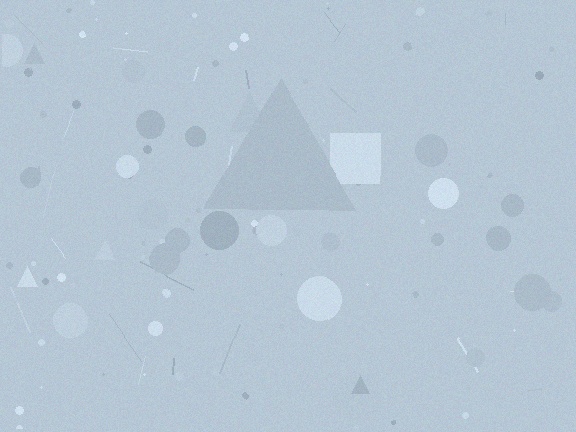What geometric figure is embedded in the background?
A triangle is embedded in the background.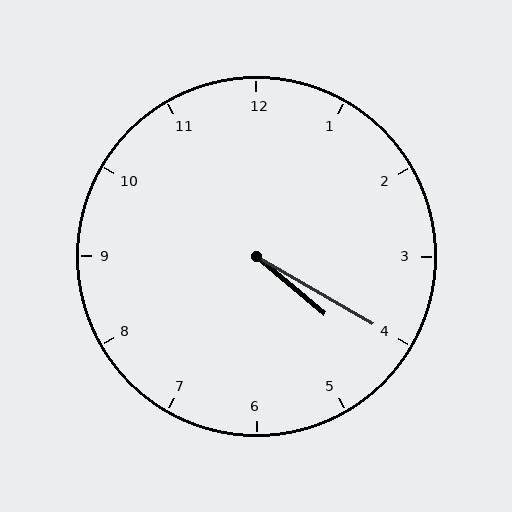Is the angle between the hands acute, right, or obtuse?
It is acute.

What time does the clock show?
4:20.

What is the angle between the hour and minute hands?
Approximately 10 degrees.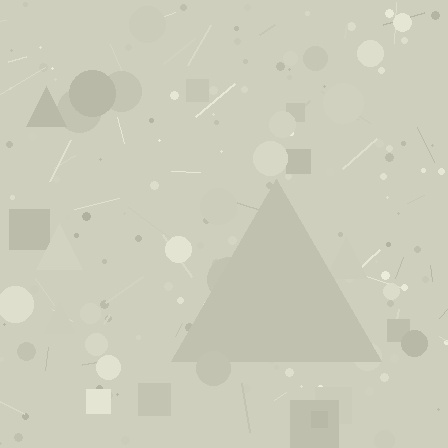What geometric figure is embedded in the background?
A triangle is embedded in the background.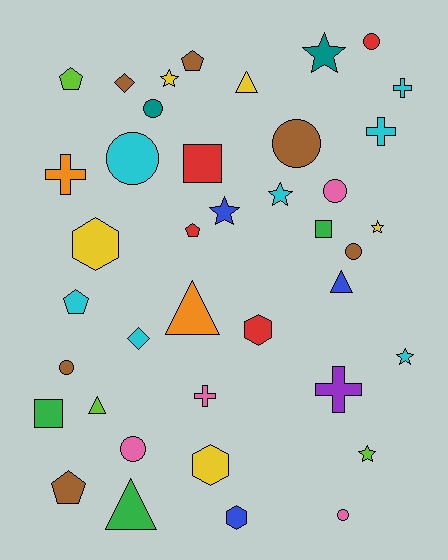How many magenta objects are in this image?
There are no magenta objects.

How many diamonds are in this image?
There are 2 diamonds.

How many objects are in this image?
There are 40 objects.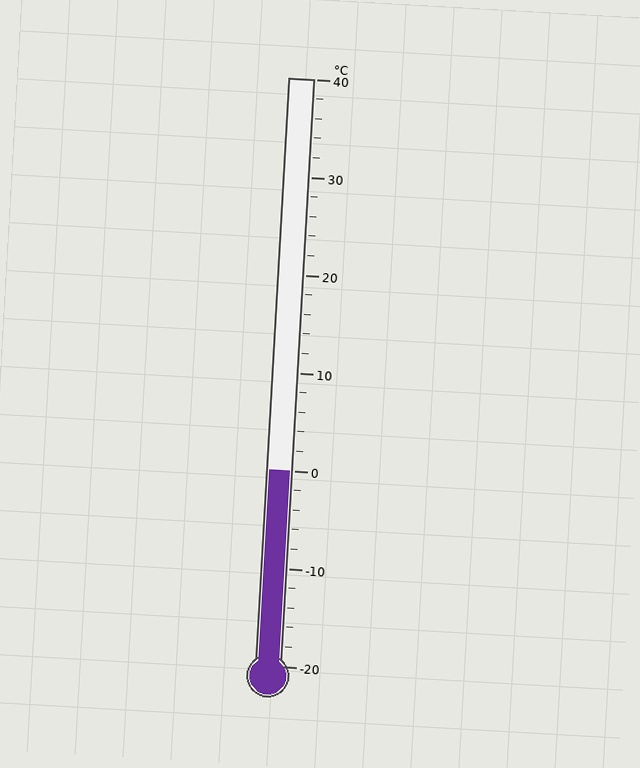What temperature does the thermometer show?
The thermometer shows approximately 0°C.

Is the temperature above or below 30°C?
The temperature is below 30°C.